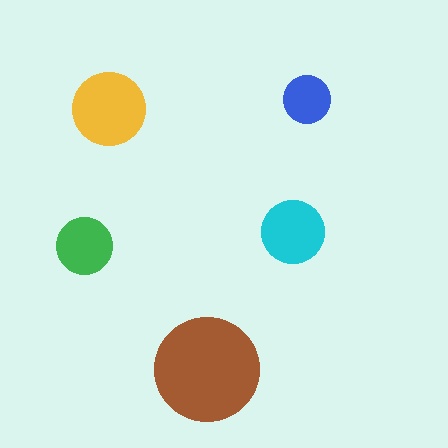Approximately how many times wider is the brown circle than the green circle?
About 2 times wider.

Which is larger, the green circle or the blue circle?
The green one.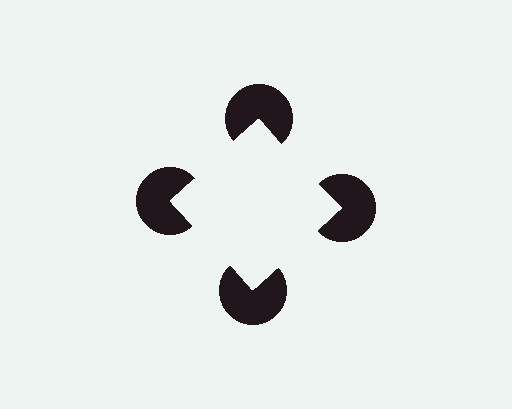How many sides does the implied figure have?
4 sides.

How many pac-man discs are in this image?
There are 4 — one at each vertex of the illusory square.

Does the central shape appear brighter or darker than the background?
It typically appears slightly brighter than the background, even though no actual brightness change is drawn.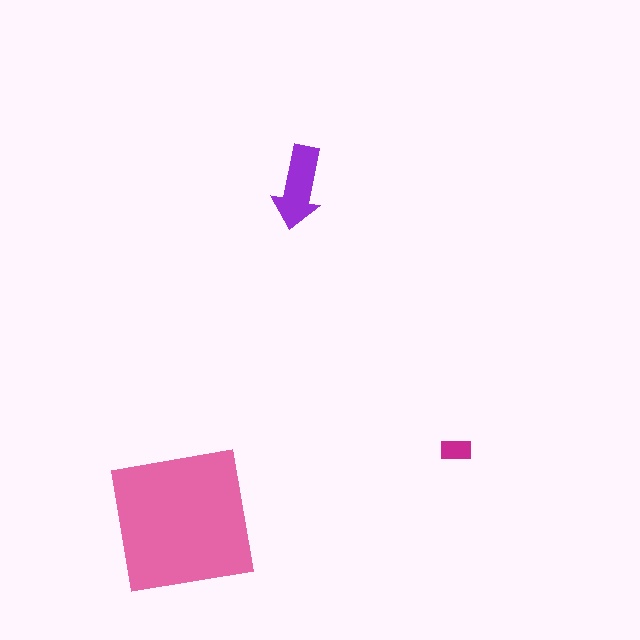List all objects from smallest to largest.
The magenta rectangle, the purple arrow, the pink square.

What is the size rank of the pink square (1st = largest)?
1st.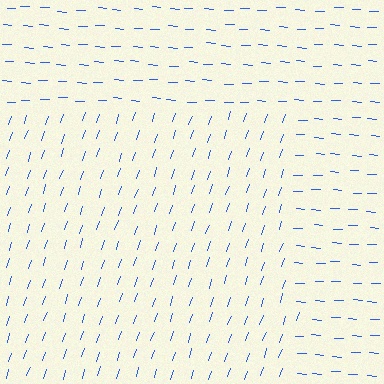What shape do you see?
I see a rectangle.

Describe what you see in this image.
The image is filled with small blue line segments. A rectangle region in the image has lines oriented differently from the surrounding lines, creating a visible texture boundary.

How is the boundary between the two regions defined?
The boundary is defined purely by a change in line orientation (approximately 75 degrees difference). All lines are the same color and thickness.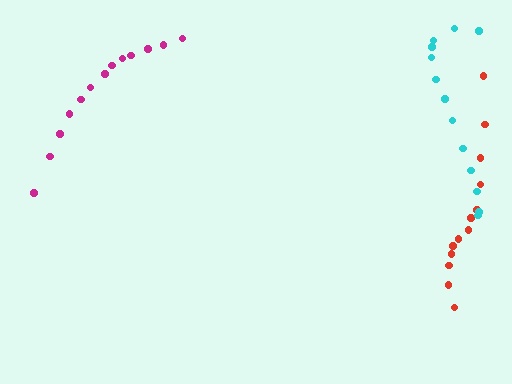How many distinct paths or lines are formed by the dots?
There are 3 distinct paths.